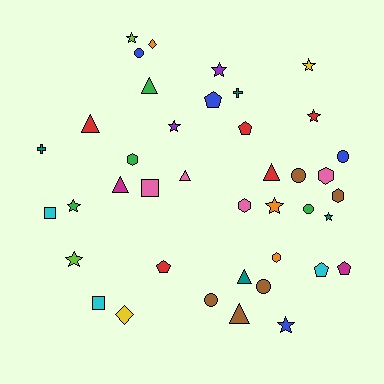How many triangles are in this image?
There are 7 triangles.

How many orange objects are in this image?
There are 3 orange objects.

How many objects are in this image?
There are 40 objects.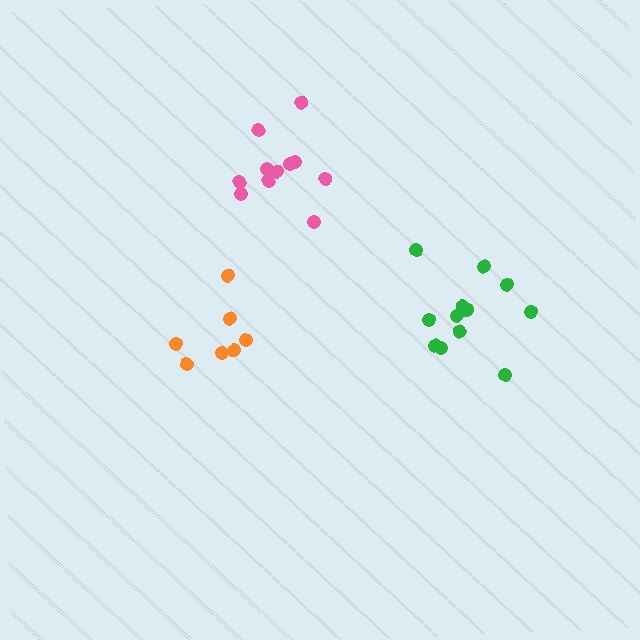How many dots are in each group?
Group 1: 11 dots, Group 2: 12 dots, Group 3: 7 dots (30 total).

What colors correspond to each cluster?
The clusters are colored: pink, green, orange.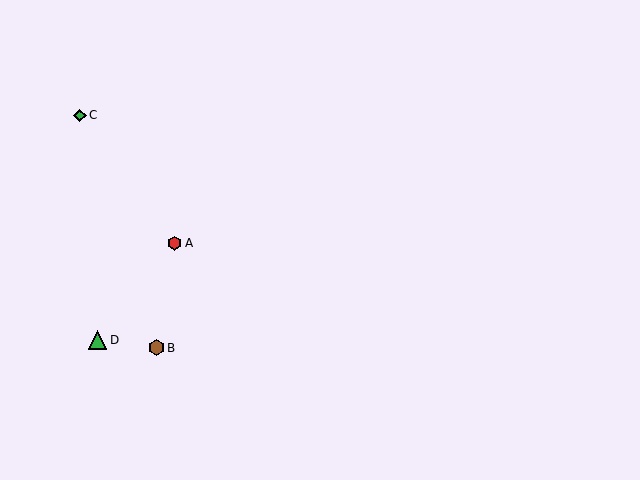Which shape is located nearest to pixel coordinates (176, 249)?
The red hexagon (labeled A) at (174, 243) is nearest to that location.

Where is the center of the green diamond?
The center of the green diamond is at (80, 115).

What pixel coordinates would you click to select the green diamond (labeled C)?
Click at (80, 115) to select the green diamond C.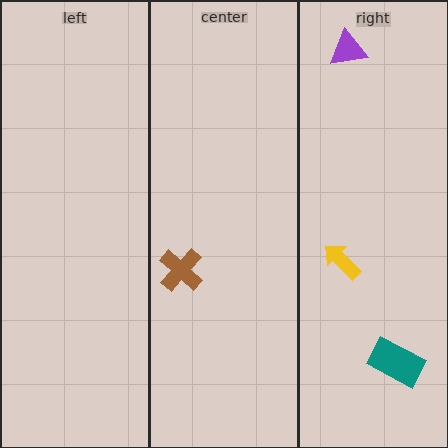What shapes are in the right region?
The yellow arrow, the teal rectangle, the purple triangle.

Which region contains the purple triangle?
The right region.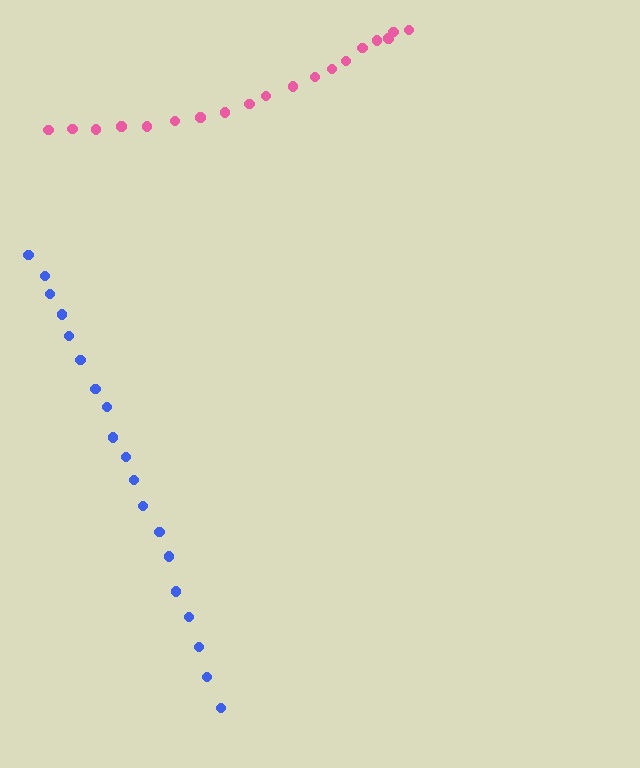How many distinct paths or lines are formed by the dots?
There are 2 distinct paths.